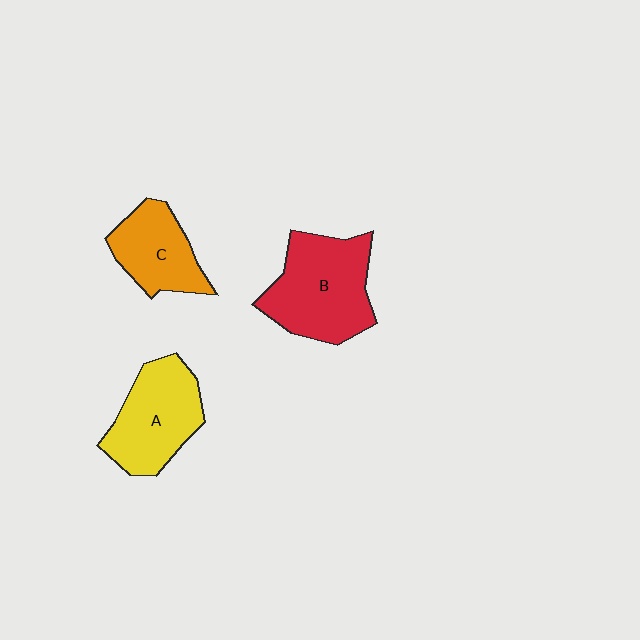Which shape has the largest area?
Shape B (red).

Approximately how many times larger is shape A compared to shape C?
Approximately 1.3 times.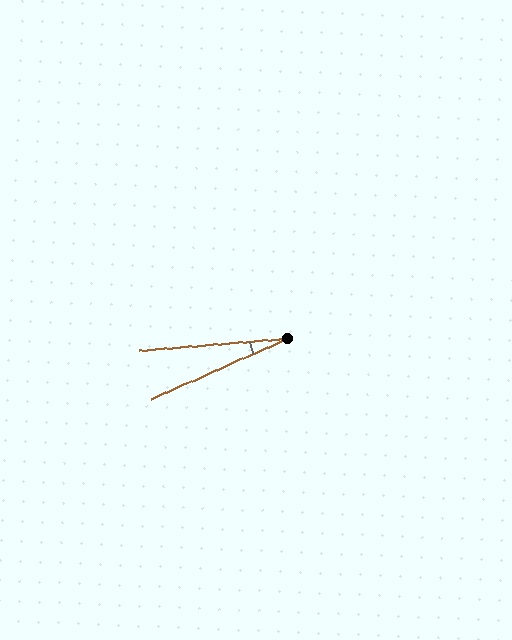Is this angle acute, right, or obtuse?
It is acute.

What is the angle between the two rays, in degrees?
Approximately 19 degrees.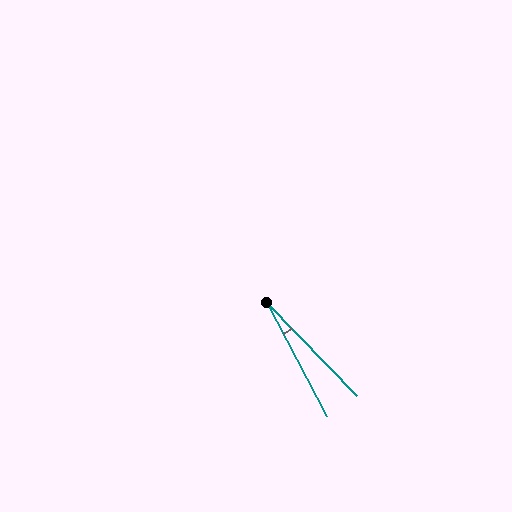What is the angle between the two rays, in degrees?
Approximately 17 degrees.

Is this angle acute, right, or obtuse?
It is acute.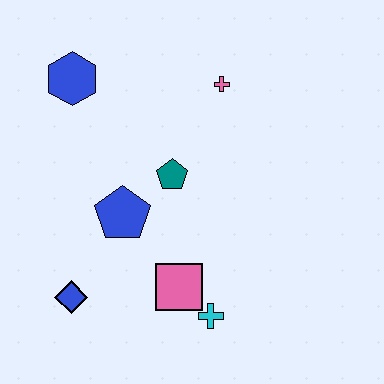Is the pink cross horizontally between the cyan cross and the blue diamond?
No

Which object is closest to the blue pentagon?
The teal pentagon is closest to the blue pentagon.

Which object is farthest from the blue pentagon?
The pink cross is farthest from the blue pentagon.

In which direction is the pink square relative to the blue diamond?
The pink square is to the right of the blue diamond.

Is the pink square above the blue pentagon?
No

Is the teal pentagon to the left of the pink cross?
Yes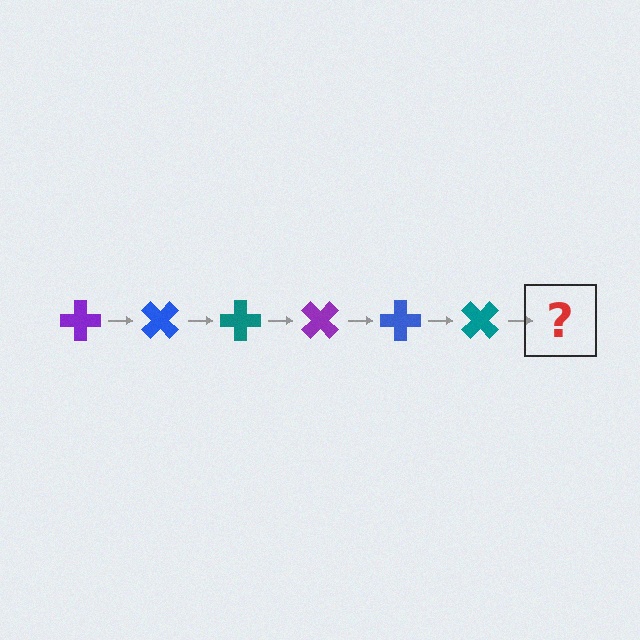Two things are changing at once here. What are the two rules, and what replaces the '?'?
The two rules are that it rotates 45 degrees each step and the color cycles through purple, blue, and teal. The '?' should be a purple cross, rotated 270 degrees from the start.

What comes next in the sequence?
The next element should be a purple cross, rotated 270 degrees from the start.